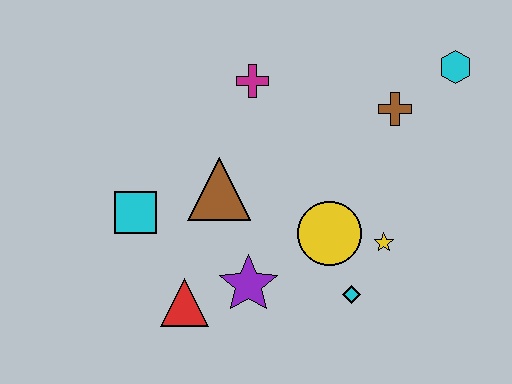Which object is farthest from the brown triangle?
The cyan hexagon is farthest from the brown triangle.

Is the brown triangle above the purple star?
Yes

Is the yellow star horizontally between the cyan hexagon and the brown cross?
No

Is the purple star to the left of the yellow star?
Yes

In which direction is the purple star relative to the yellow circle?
The purple star is to the left of the yellow circle.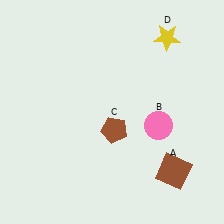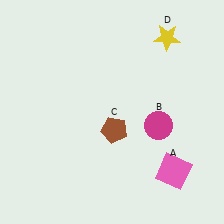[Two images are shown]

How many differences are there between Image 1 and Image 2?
There are 2 differences between the two images.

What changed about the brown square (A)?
In Image 1, A is brown. In Image 2, it changed to pink.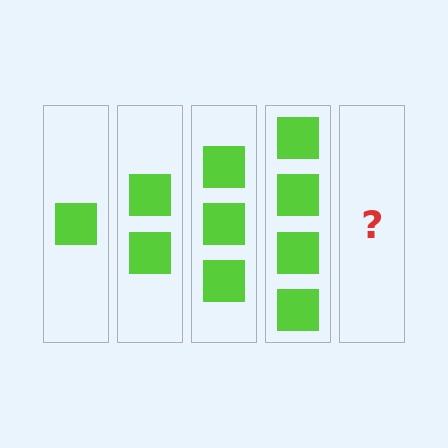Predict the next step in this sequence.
The next step is 5 squares.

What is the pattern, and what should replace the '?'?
The pattern is that each step adds one more square. The '?' should be 5 squares.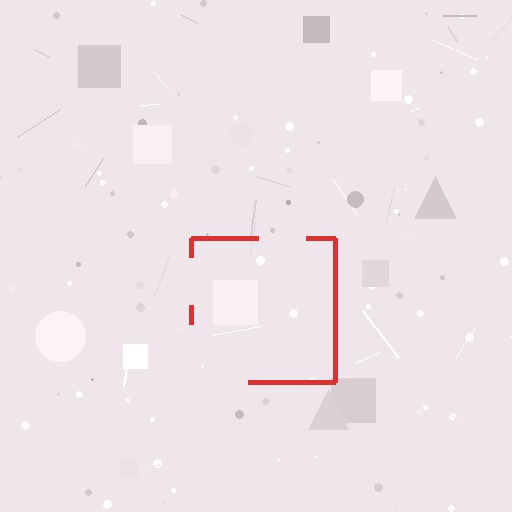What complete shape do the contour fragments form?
The contour fragments form a square.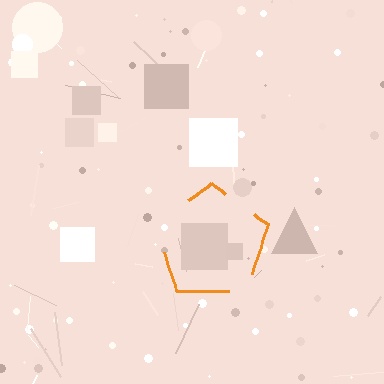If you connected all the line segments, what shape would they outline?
They would outline a pentagon.